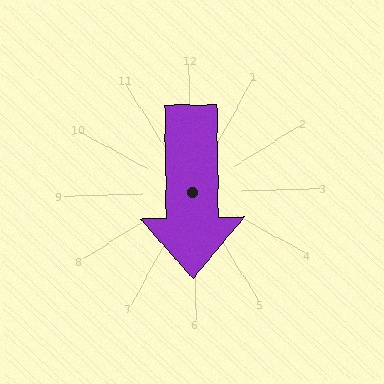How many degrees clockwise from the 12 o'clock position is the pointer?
Approximately 181 degrees.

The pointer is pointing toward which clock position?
Roughly 6 o'clock.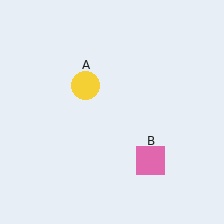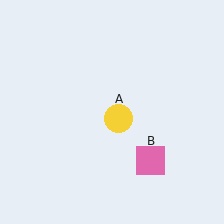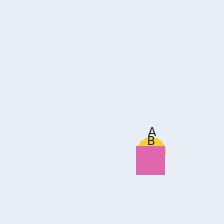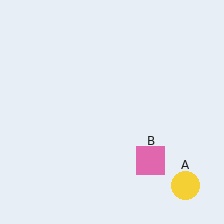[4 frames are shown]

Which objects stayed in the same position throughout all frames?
Pink square (object B) remained stationary.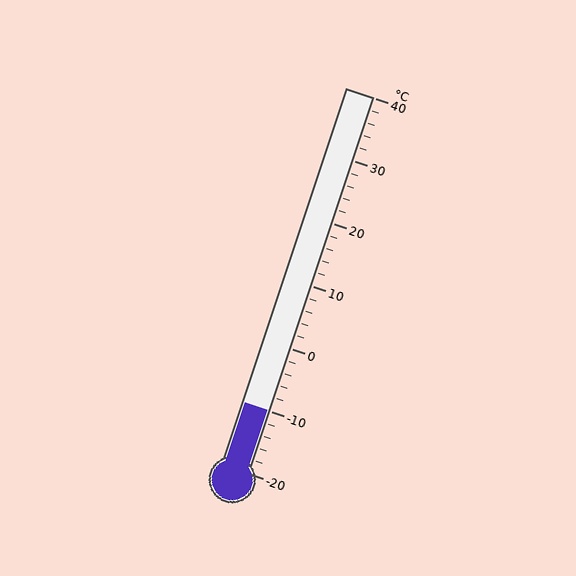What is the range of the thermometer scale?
The thermometer scale ranges from -20°C to 40°C.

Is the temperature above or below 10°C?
The temperature is below 10°C.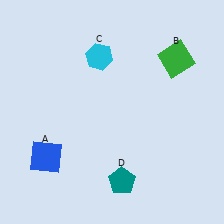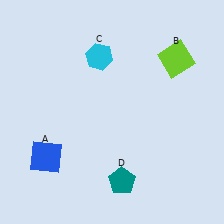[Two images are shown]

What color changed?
The square (B) changed from green in Image 1 to lime in Image 2.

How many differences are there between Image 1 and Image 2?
There is 1 difference between the two images.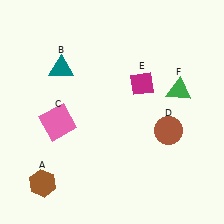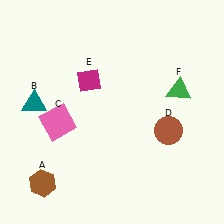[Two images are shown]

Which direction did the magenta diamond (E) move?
The magenta diamond (E) moved left.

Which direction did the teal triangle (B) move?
The teal triangle (B) moved down.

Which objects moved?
The objects that moved are: the teal triangle (B), the magenta diamond (E).